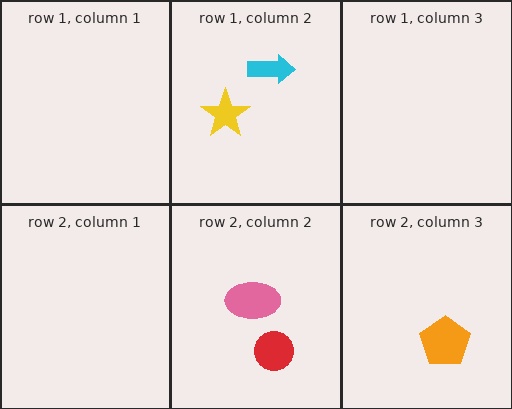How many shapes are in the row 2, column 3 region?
1.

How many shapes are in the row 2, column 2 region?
2.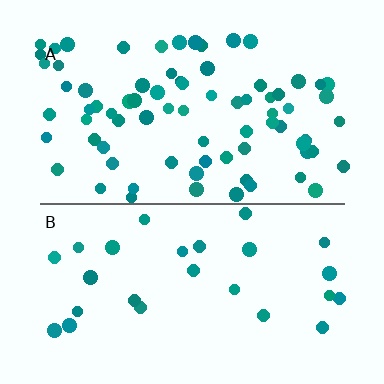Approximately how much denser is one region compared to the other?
Approximately 2.9× — region A over region B.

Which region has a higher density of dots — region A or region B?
A (the top).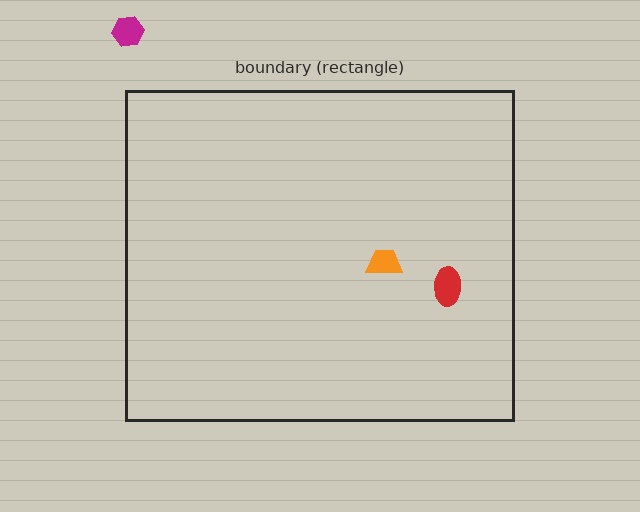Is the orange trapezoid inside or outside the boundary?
Inside.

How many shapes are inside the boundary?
2 inside, 1 outside.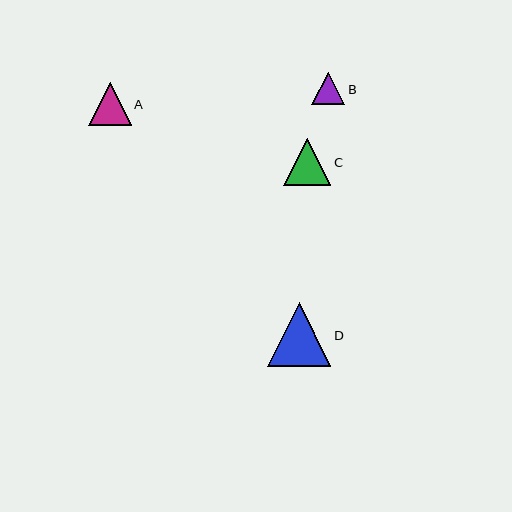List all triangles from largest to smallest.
From largest to smallest: D, C, A, B.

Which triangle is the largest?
Triangle D is the largest with a size of approximately 63 pixels.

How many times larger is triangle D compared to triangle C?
Triangle D is approximately 1.3 times the size of triangle C.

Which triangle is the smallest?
Triangle B is the smallest with a size of approximately 33 pixels.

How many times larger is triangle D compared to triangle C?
Triangle D is approximately 1.3 times the size of triangle C.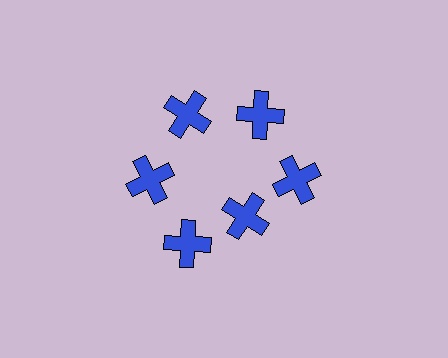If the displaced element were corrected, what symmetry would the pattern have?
It would have 6-fold rotational symmetry — the pattern would map onto itself every 60 degrees.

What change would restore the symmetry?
The symmetry would be restored by moving it outward, back onto the ring so that all 6 crosses sit at equal angles and equal distance from the center.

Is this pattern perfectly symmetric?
No. The 6 blue crosses are arranged in a ring, but one element near the 5 o'clock position is pulled inward toward the center, breaking the 6-fold rotational symmetry.